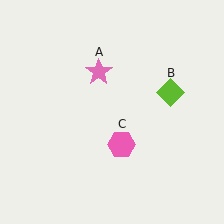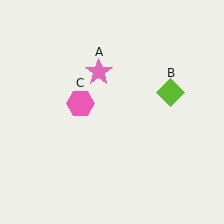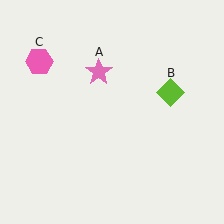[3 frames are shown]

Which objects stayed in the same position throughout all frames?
Pink star (object A) and lime diamond (object B) remained stationary.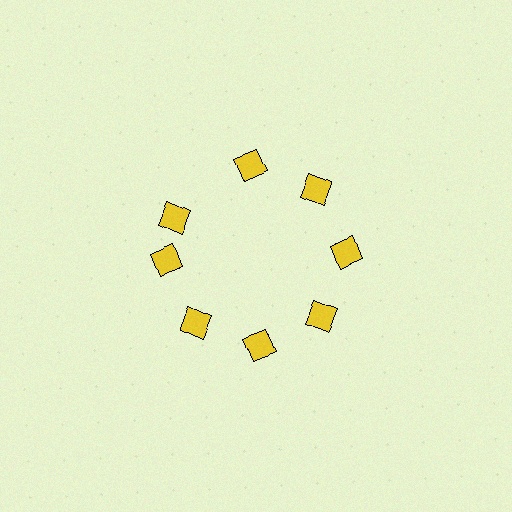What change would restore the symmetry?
The symmetry would be restored by rotating it back into even spacing with its neighbors so that all 8 diamonds sit at equal angles and equal distance from the center.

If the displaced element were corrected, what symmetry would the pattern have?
It would have 8-fold rotational symmetry — the pattern would map onto itself every 45 degrees.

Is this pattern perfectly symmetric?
No. The 8 yellow diamonds are arranged in a ring, but one element near the 10 o'clock position is rotated out of alignment along the ring, breaking the 8-fold rotational symmetry.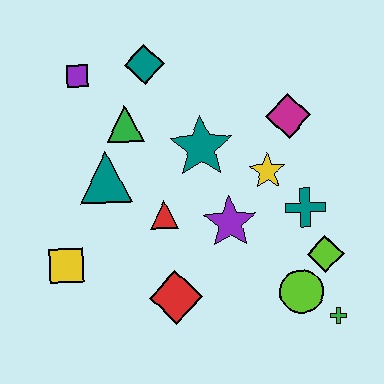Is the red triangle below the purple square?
Yes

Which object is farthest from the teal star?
The green cross is farthest from the teal star.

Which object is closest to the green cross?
The lime circle is closest to the green cross.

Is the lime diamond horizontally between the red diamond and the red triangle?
No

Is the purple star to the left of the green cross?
Yes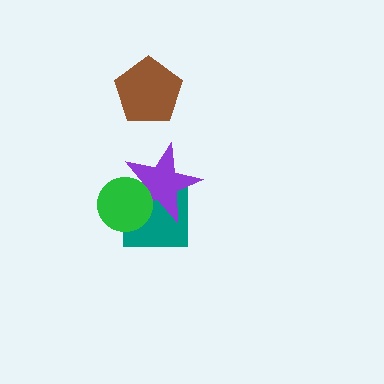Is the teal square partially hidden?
Yes, it is partially covered by another shape.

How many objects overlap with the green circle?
2 objects overlap with the green circle.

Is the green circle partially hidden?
No, no other shape covers it.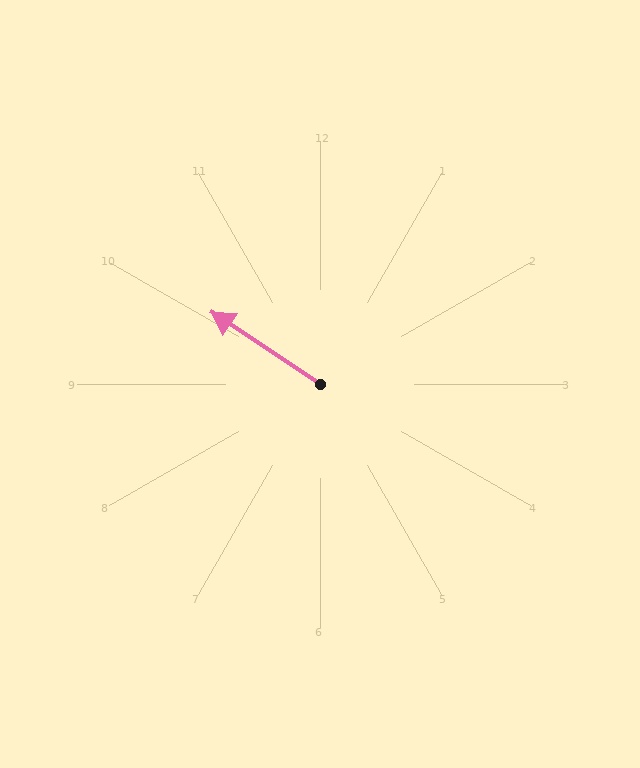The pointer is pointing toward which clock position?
Roughly 10 o'clock.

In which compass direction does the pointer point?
Northwest.